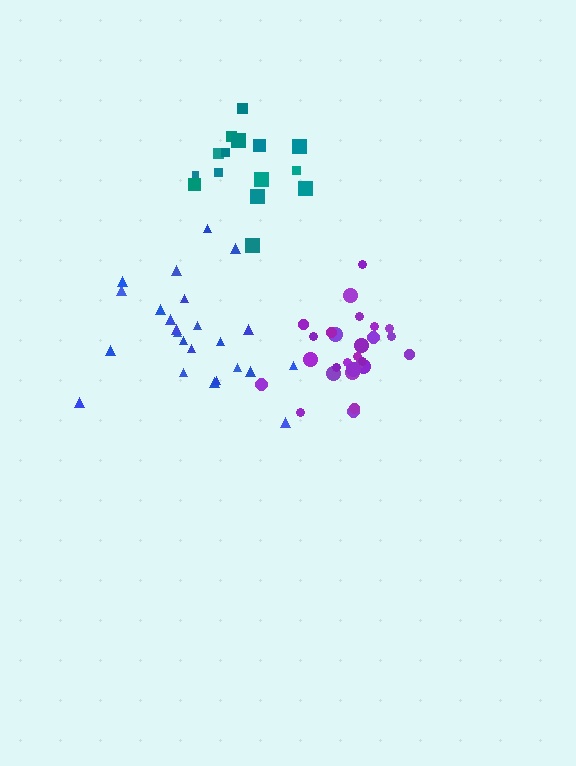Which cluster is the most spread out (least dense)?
Teal.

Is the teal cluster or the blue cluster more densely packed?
Blue.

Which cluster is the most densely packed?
Purple.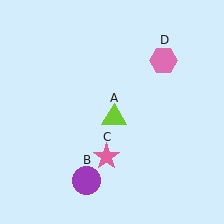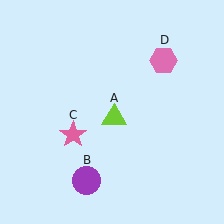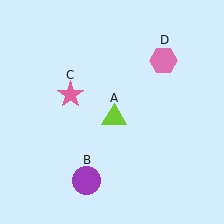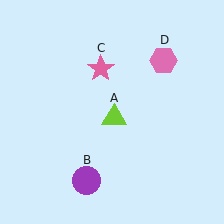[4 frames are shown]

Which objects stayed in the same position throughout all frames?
Lime triangle (object A) and purple circle (object B) and pink hexagon (object D) remained stationary.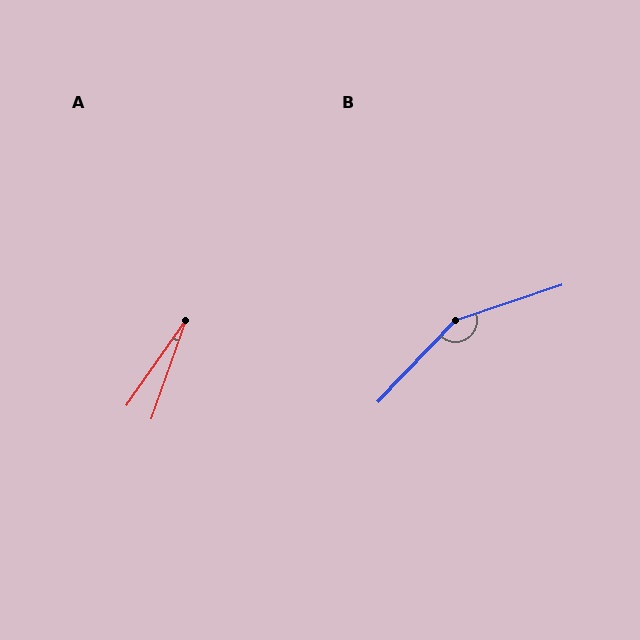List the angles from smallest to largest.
A (15°), B (152°).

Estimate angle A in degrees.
Approximately 15 degrees.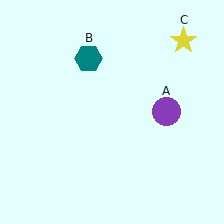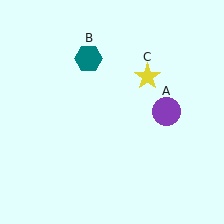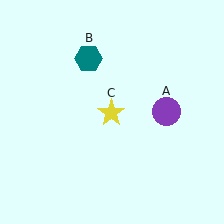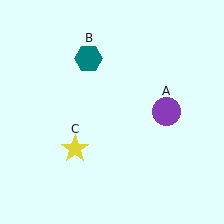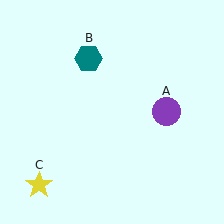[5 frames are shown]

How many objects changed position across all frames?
1 object changed position: yellow star (object C).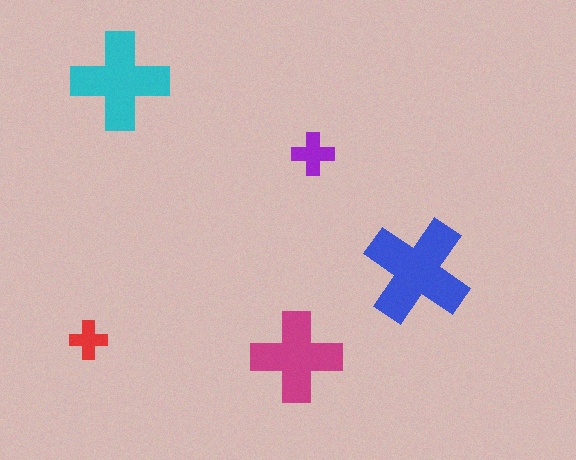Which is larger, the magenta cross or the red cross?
The magenta one.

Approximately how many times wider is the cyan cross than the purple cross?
About 2.5 times wider.